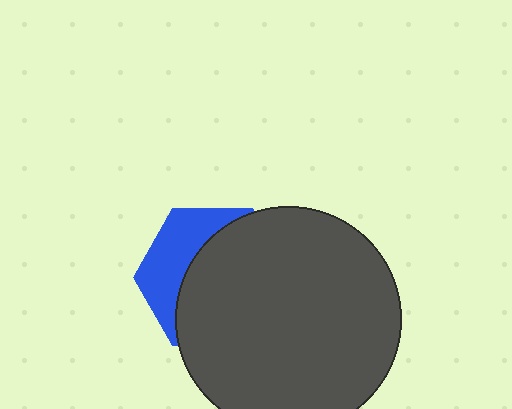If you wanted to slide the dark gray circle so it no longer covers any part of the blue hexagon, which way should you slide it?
Slide it right — that is the most direct way to separate the two shapes.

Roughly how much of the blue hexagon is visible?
A small part of it is visible (roughly 34%).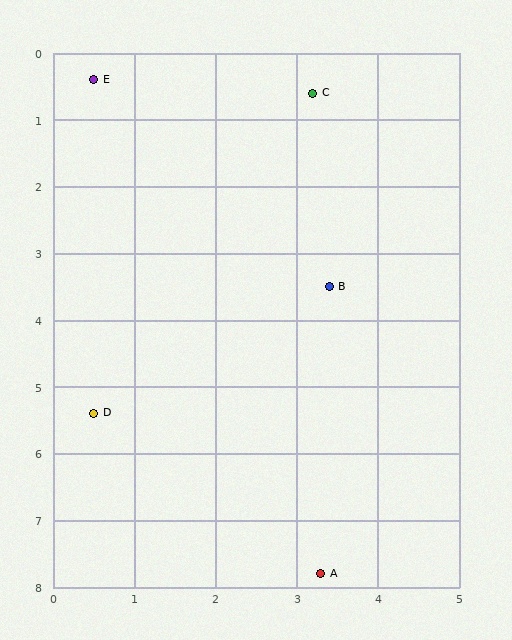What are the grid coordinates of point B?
Point B is at approximately (3.4, 3.5).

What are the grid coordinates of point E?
Point E is at approximately (0.5, 0.4).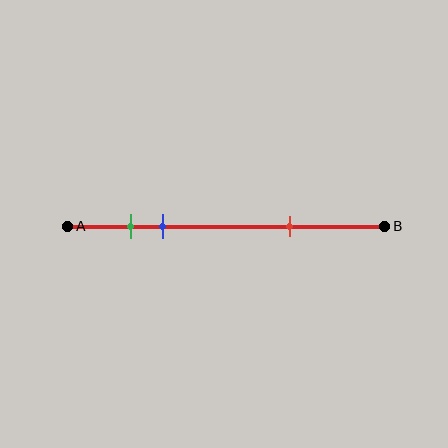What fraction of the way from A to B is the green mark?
The green mark is approximately 20% (0.2) of the way from A to B.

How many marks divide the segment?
There are 3 marks dividing the segment.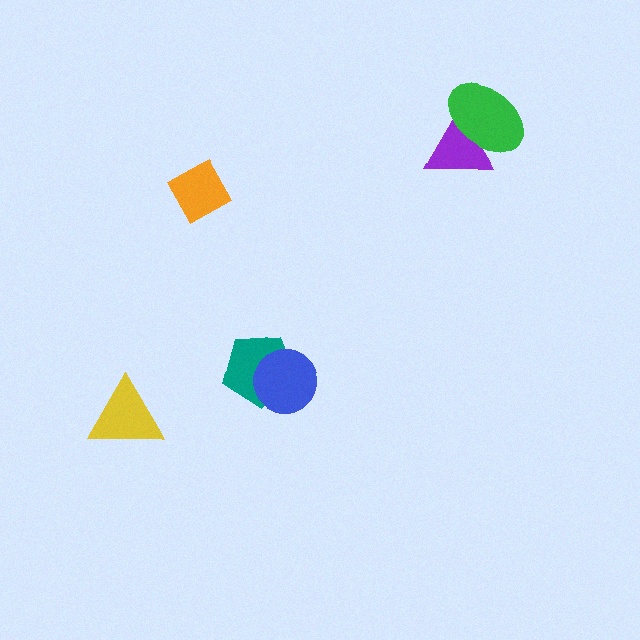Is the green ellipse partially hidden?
No, no other shape covers it.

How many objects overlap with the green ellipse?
1 object overlaps with the green ellipse.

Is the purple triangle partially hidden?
Yes, it is partially covered by another shape.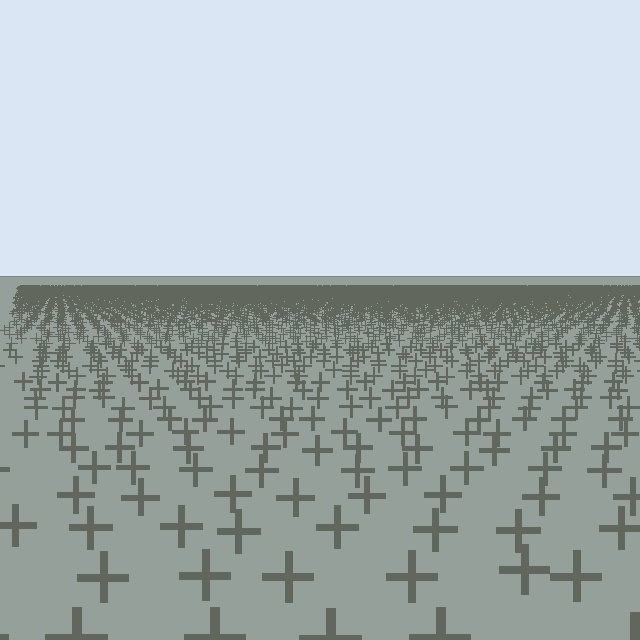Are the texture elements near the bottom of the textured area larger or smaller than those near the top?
Larger. Near the bottom, elements are closer to the viewer and appear at a bigger on-screen size.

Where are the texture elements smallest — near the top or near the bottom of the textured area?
Near the top.